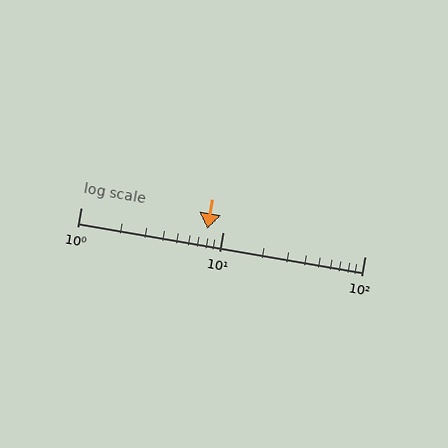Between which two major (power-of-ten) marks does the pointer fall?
The pointer is between 1 and 10.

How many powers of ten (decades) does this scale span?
The scale spans 2 decades, from 1 to 100.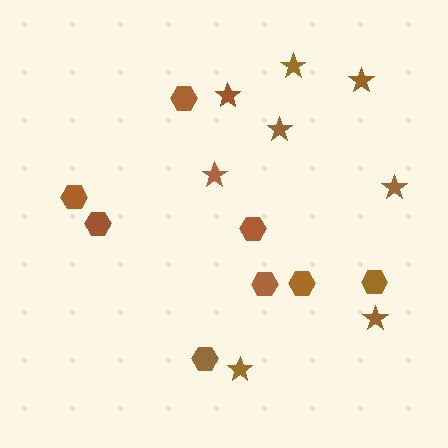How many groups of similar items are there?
There are 2 groups: one group of stars (8) and one group of hexagons (8).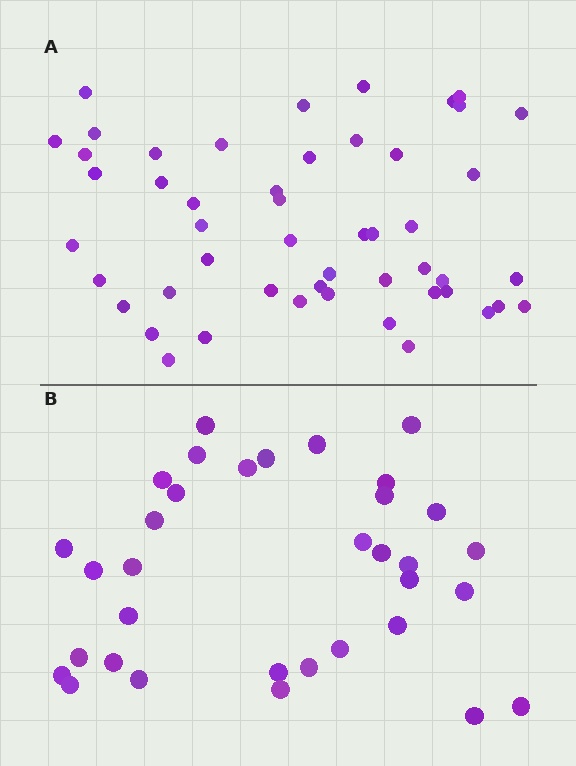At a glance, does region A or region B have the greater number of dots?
Region A (the top region) has more dots.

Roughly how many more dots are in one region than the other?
Region A has approximately 15 more dots than region B.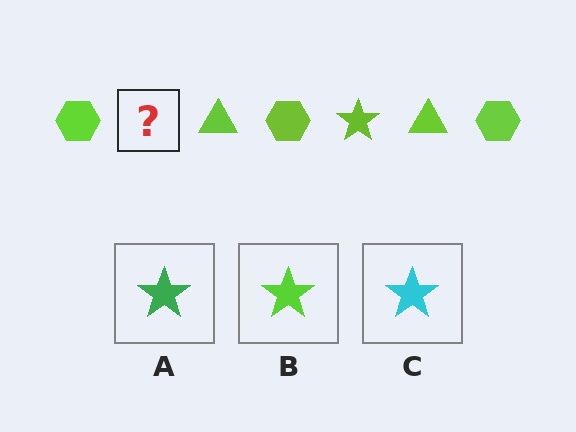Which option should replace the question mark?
Option B.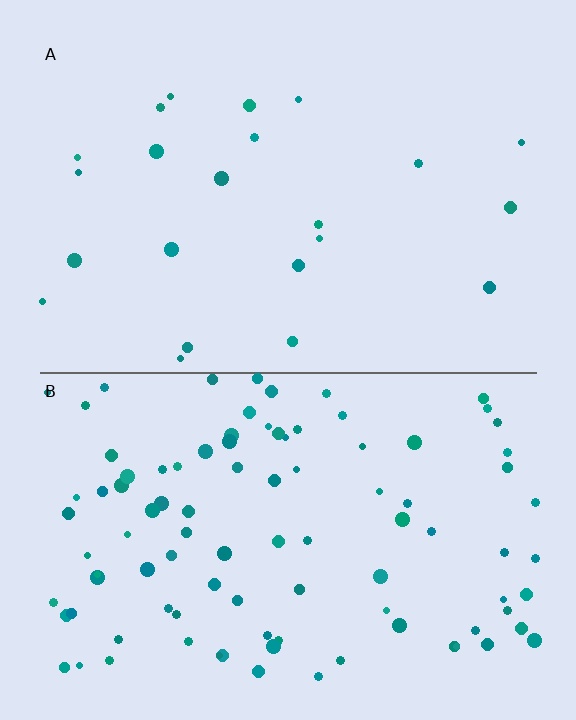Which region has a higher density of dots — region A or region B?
B (the bottom).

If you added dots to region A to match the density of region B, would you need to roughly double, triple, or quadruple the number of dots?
Approximately quadruple.